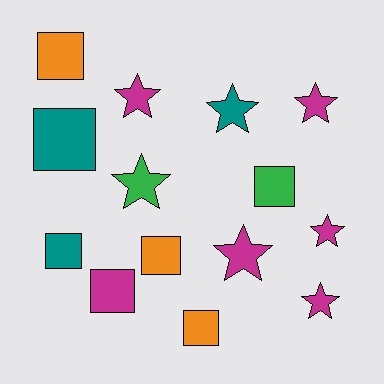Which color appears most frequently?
Magenta, with 6 objects.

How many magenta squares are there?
There is 1 magenta square.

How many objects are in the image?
There are 14 objects.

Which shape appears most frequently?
Star, with 7 objects.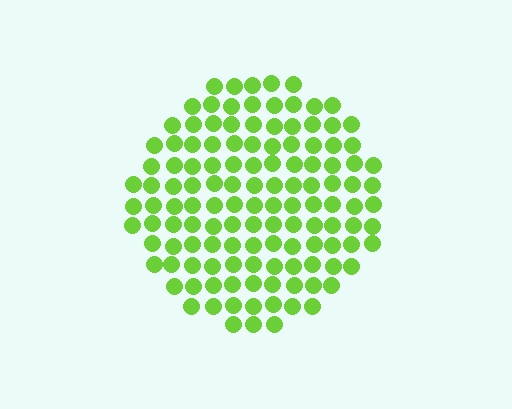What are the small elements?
The small elements are circles.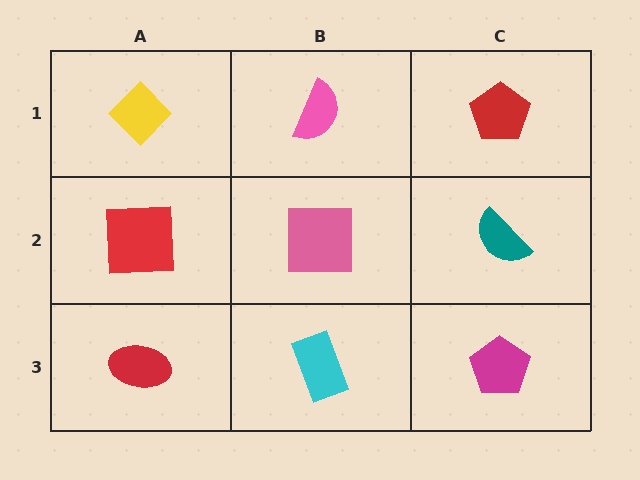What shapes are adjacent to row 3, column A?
A red square (row 2, column A), a cyan rectangle (row 3, column B).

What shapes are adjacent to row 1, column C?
A teal semicircle (row 2, column C), a pink semicircle (row 1, column B).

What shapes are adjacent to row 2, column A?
A yellow diamond (row 1, column A), a red ellipse (row 3, column A), a pink square (row 2, column B).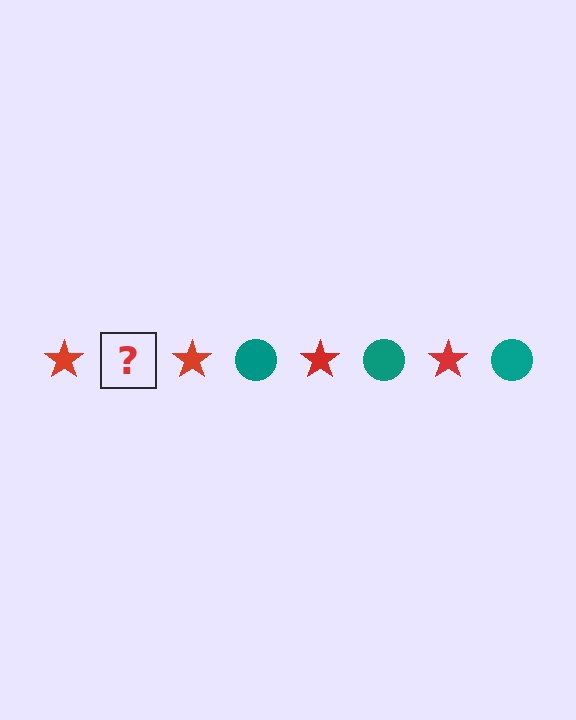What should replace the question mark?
The question mark should be replaced with a teal circle.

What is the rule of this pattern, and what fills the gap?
The rule is that the pattern alternates between red star and teal circle. The gap should be filled with a teal circle.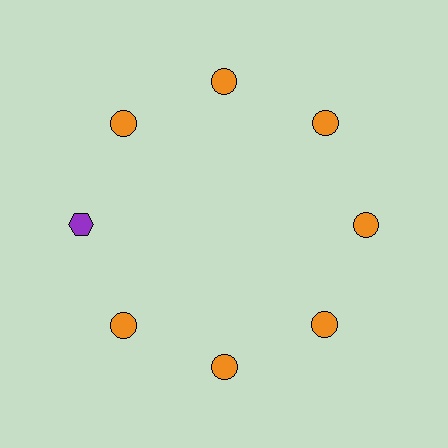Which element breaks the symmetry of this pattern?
The purple hexagon at roughly the 9 o'clock position breaks the symmetry. All other shapes are orange circles.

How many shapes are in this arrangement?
There are 8 shapes arranged in a ring pattern.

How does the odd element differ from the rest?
It differs in both color (purple instead of orange) and shape (hexagon instead of circle).